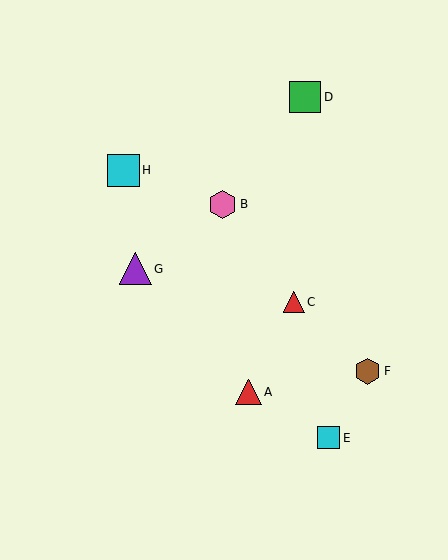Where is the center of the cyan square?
The center of the cyan square is at (123, 170).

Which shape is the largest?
The cyan square (labeled H) is the largest.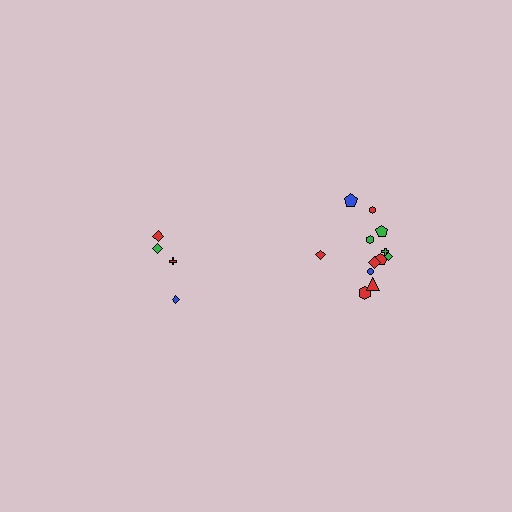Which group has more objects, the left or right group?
The right group.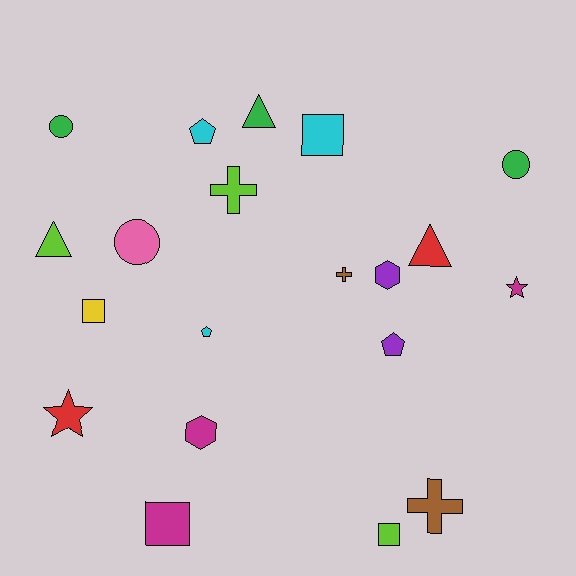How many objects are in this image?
There are 20 objects.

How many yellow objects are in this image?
There is 1 yellow object.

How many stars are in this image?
There are 2 stars.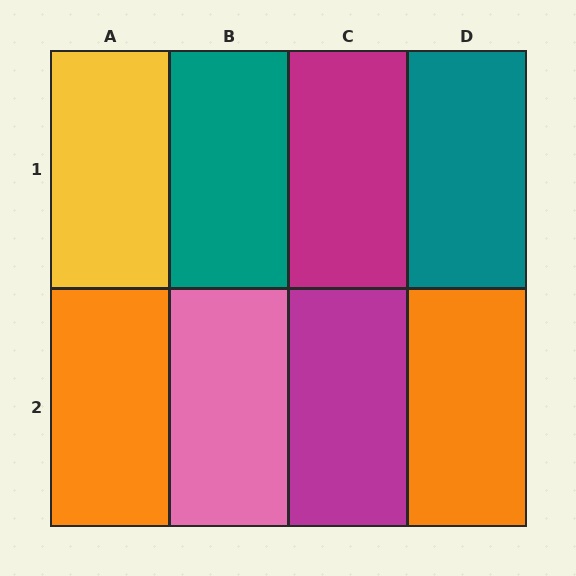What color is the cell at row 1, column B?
Teal.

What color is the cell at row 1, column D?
Teal.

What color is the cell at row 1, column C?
Magenta.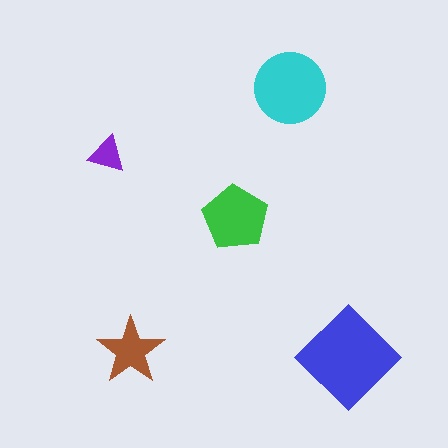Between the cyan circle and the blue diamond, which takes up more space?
The blue diamond.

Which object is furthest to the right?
The blue diamond is rightmost.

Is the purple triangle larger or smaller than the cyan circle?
Smaller.